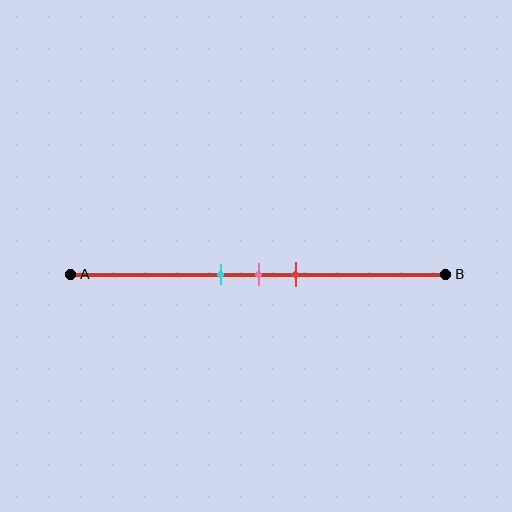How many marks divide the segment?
There are 3 marks dividing the segment.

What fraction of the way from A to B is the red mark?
The red mark is approximately 60% (0.6) of the way from A to B.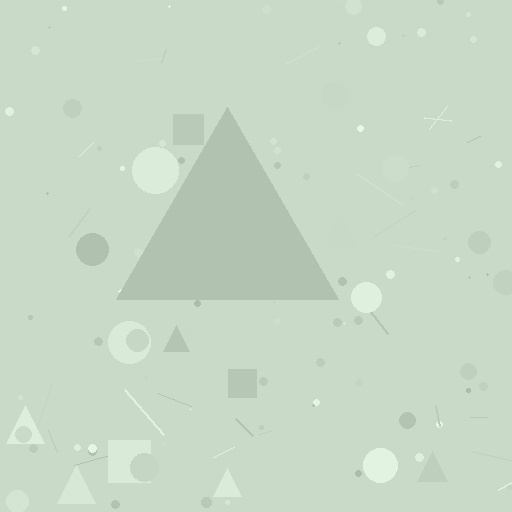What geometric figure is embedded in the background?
A triangle is embedded in the background.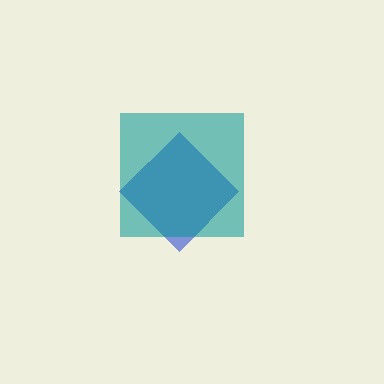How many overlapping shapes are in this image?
There are 2 overlapping shapes in the image.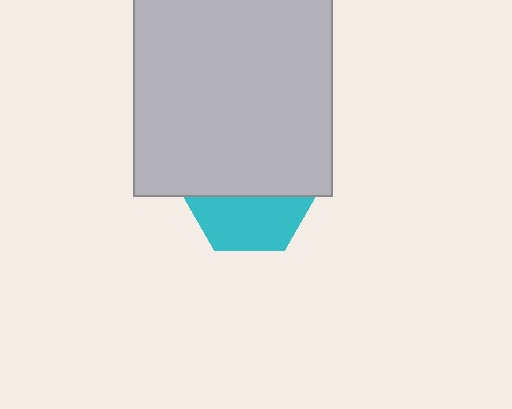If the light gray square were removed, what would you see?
You would see the complete cyan hexagon.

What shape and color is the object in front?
The object in front is a light gray square.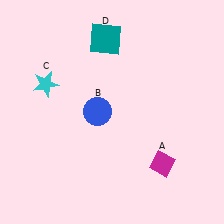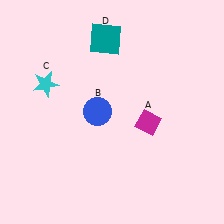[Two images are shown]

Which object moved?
The magenta diamond (A) moved up.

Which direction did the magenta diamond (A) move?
The magenta diamond (A) moved up.